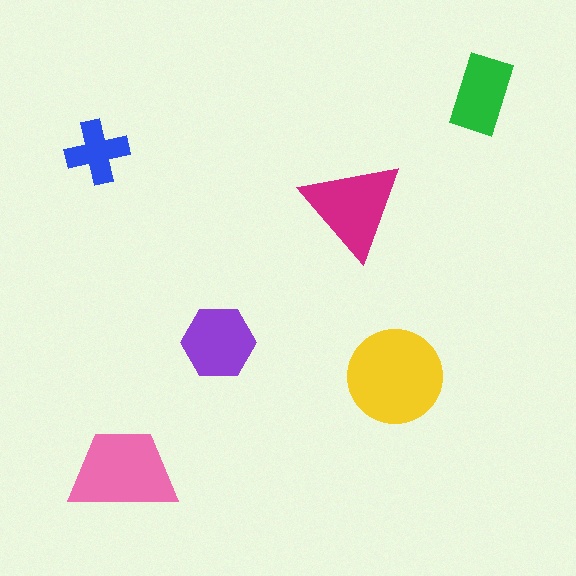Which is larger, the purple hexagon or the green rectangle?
The purple hexagon.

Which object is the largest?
The yellow circle.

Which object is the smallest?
The blue cross.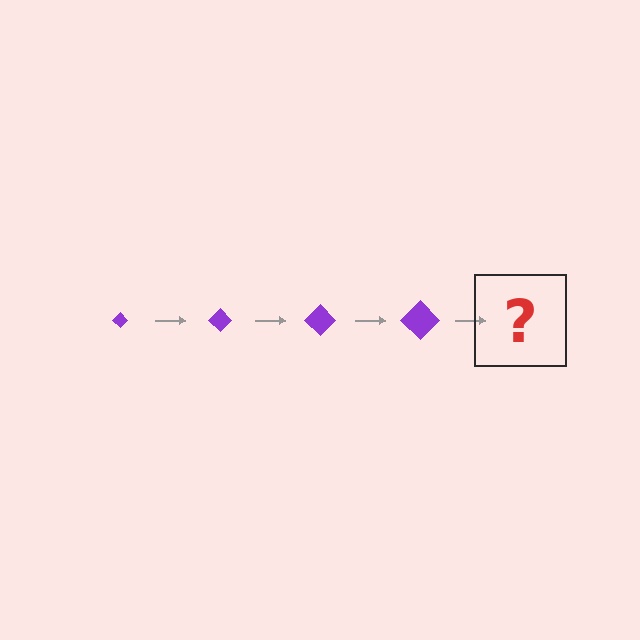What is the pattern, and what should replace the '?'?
The pattern is that the diamond gets progressively larger each step. The '?' should be a purple diamond, larger than the previous one.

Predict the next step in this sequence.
The next step is a purple diamond, larger than the previous one.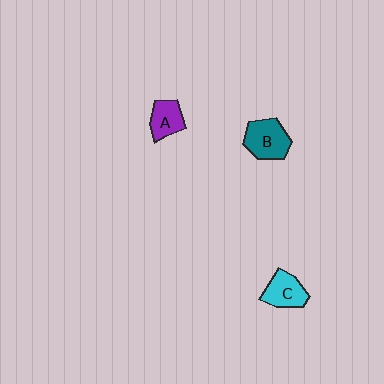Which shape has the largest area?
Shape B (teal).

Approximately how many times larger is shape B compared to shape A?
Approximately 1.4 times.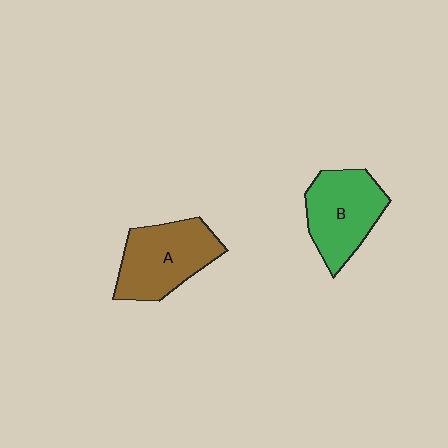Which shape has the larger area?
Shape A (brown).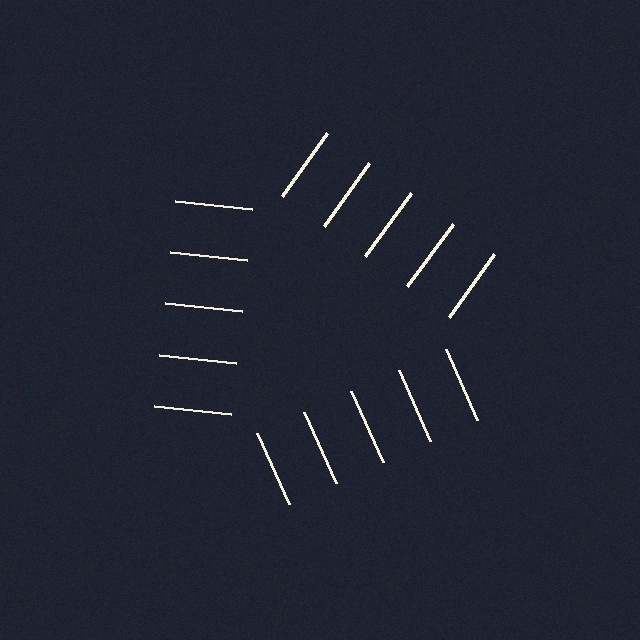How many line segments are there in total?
15 — 5 along each of the 3 edges.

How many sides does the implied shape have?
3 sides — the line-ends trace a triangle.